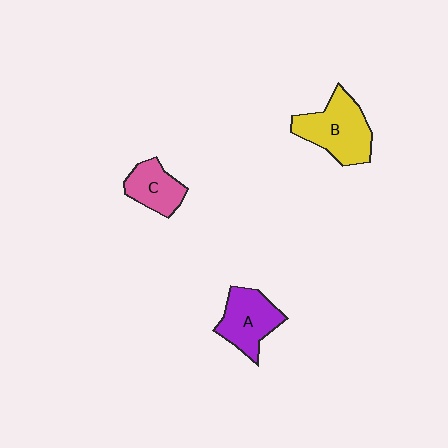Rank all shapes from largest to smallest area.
From largest to smallest: B (yellow), A (purple), C (pink).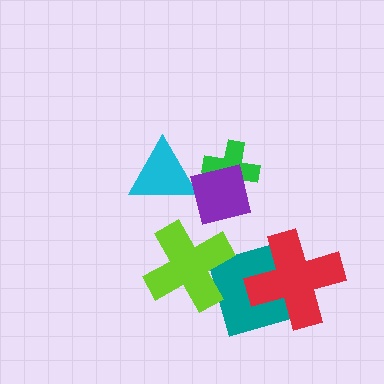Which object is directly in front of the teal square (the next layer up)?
The red cross is directly in front of the teal square.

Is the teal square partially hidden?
Yes, it is partially covered by another shape.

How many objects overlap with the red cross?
1 object overlaps with the red cross.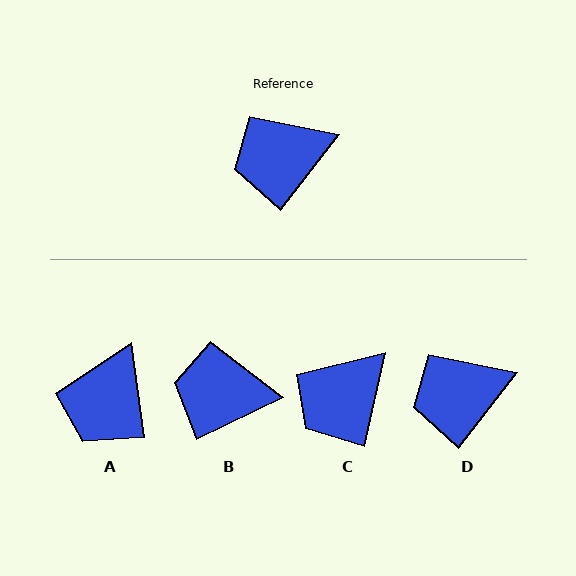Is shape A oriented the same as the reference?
No, it is off by about 46 degrees.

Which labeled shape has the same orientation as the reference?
D.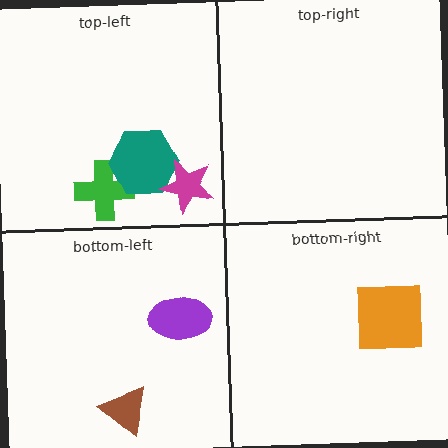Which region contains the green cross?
The top-left region.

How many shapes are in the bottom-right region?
1.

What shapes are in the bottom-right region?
The orange square.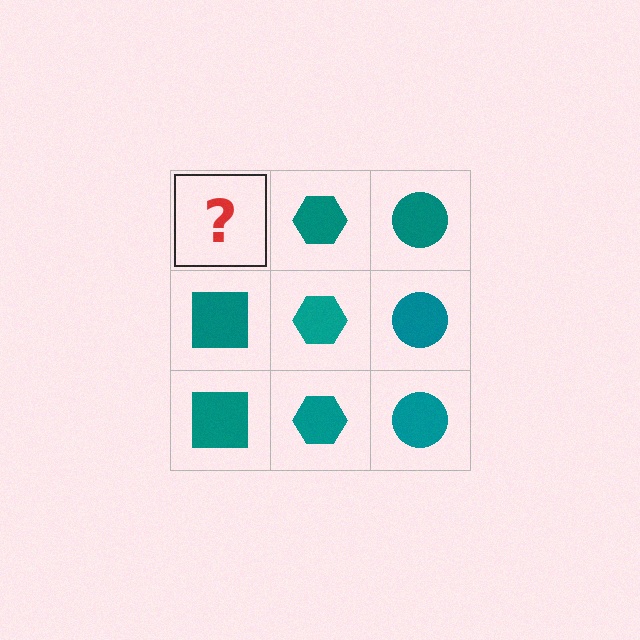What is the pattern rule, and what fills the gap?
The rule is that each column has a consistent shape. The gap should be filled with a teal square.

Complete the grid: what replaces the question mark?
The question mark should be replaced with a teal square.